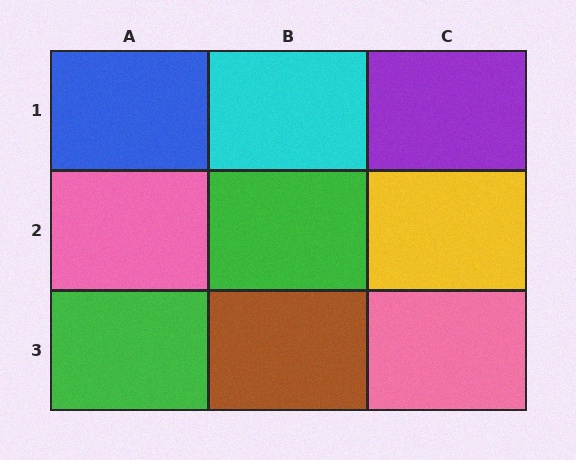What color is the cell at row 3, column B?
Brown.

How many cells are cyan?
1 cell is cyan.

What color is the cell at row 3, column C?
Pink.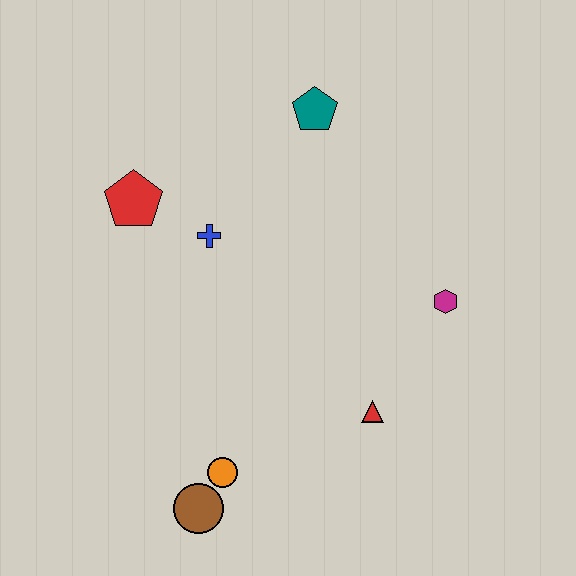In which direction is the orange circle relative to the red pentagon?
The orange circle is below the red pentagon.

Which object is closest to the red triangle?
The magenta hexagon is closest to the red triangle.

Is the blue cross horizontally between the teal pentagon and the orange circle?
No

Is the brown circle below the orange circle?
Yes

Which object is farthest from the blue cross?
The brown circle is farthest from the blue cross.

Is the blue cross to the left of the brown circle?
No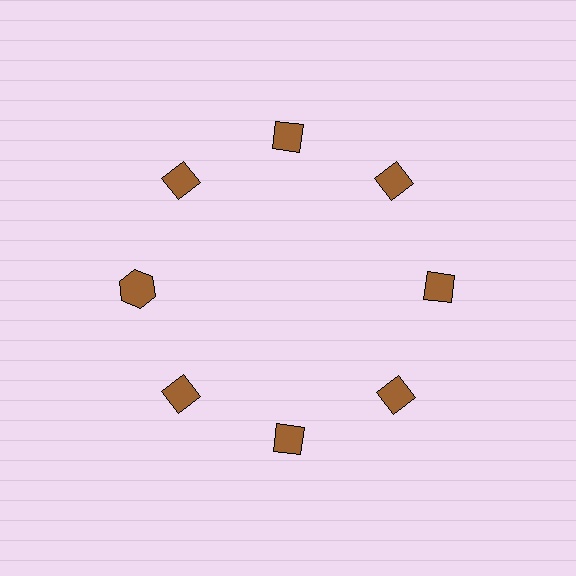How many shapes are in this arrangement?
There are 8 shapes arranged in a ring pattern.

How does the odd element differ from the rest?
It has a different shape: hexagon instead of diamond.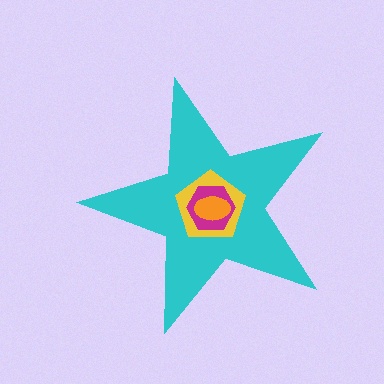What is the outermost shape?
The cyan star.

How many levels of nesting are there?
4.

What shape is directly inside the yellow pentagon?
The magenta hexagon.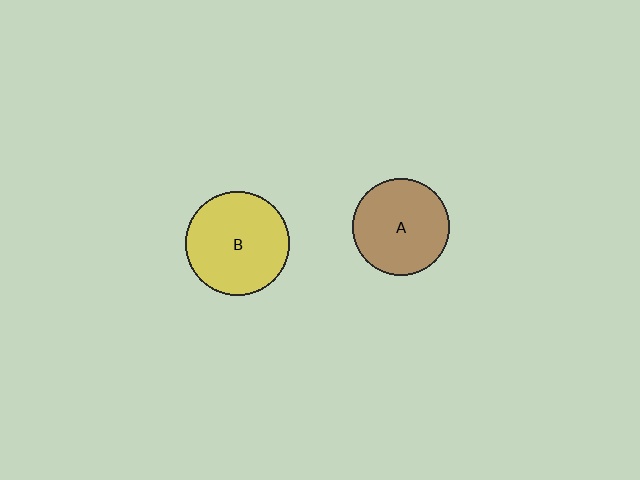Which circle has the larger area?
Circle B (yellow).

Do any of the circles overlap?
No, none of the circles overlap.